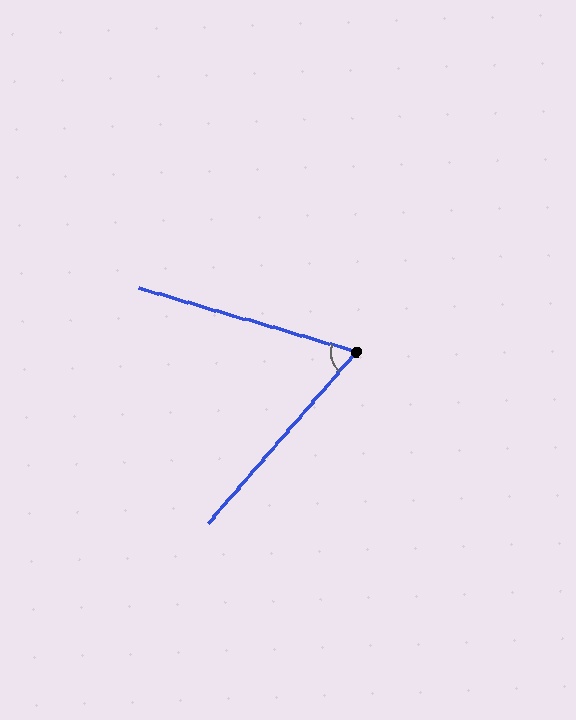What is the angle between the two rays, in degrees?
Approximately 65 degrees.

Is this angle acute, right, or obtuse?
It is acute.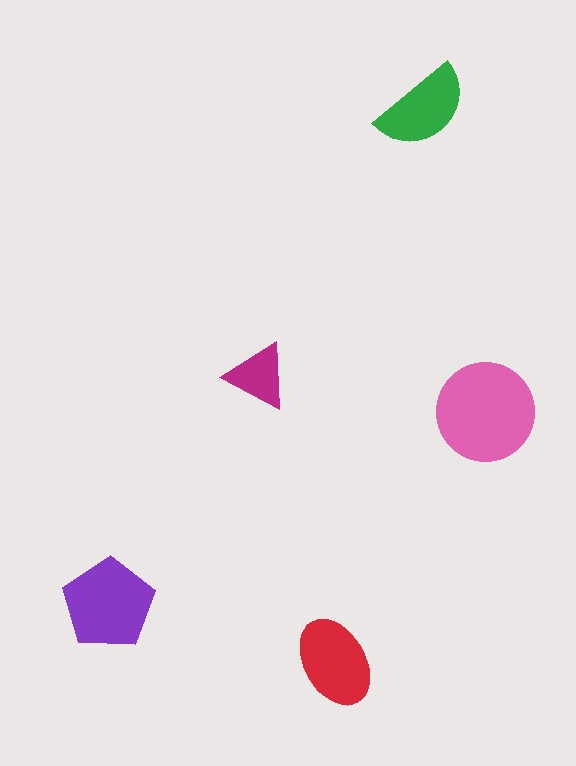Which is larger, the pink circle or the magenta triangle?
The pink circle.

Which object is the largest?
The pink circle.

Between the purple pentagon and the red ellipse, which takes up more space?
The purple pentagon.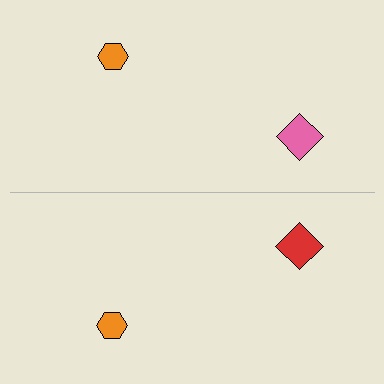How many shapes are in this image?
There are 4 shapes in this image.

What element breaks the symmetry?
The red diamond on the bottom side breaks the symmetry — its mirror counterpart is pink.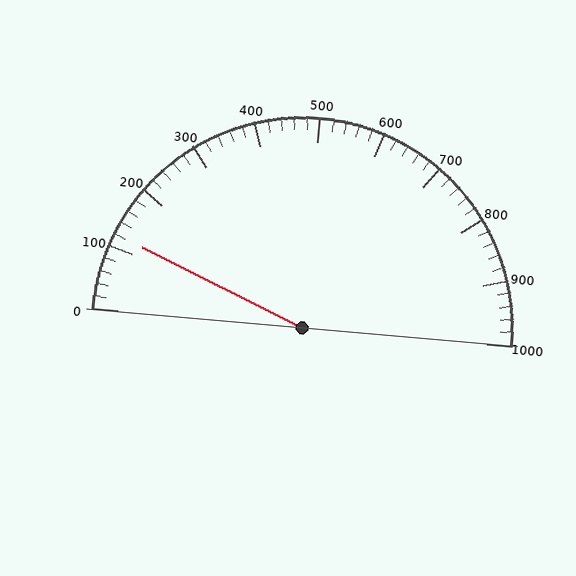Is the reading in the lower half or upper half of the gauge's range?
The reading is in the lower half of the range (0 to 1000).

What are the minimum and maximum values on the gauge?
The gauge ranges from 0 to 1000.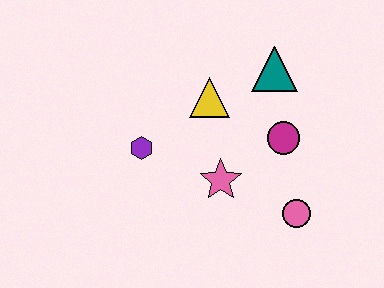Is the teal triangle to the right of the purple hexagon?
Yes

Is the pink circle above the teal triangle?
No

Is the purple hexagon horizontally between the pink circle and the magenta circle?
No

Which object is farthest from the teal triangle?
The purple hexagon is farthest from the teal triangle.